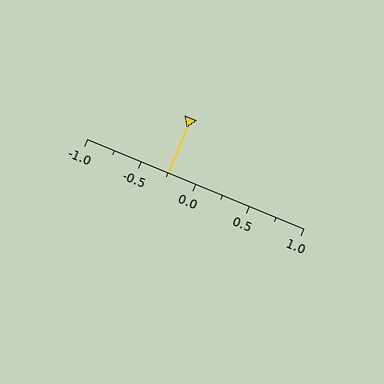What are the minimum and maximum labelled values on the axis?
The axis runs from -1.0 to 1.0.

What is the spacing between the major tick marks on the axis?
The major ticks are spaced 0.5 apart.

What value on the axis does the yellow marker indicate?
The marker indicates approximately -0.25.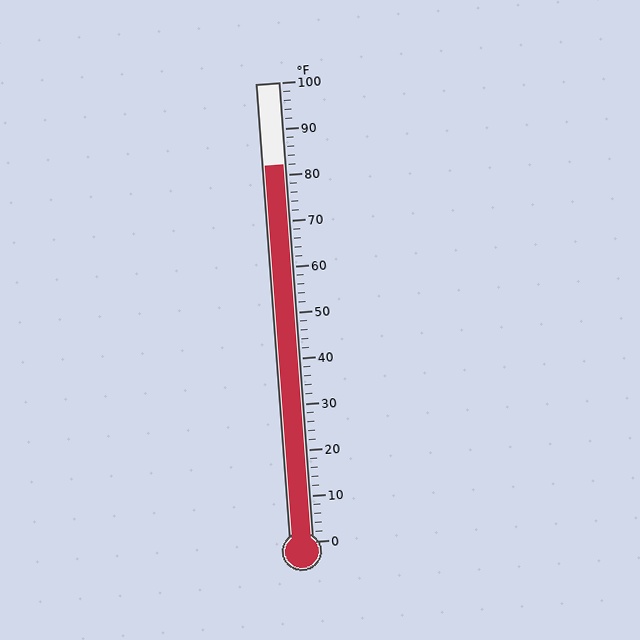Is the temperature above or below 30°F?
The temperature is above 30°F.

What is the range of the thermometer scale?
The thermometer scale ranges from 0°F to 100°F.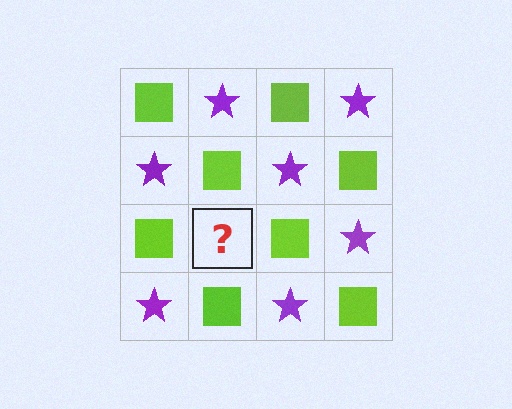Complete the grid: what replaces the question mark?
The question mark should be replaced with a purple star.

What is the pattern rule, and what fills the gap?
The rule is that it alternates lime square and purple star in a checkerboard pattern. The gap should be filled with a purple star.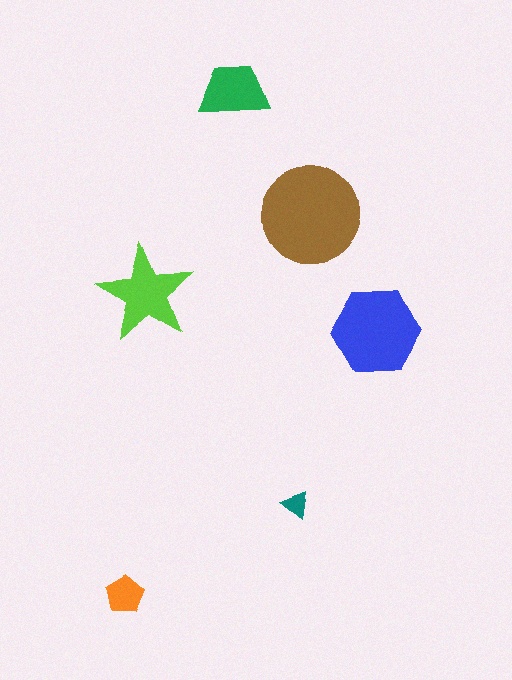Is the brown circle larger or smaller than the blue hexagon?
Larger.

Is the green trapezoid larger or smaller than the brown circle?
Smaller.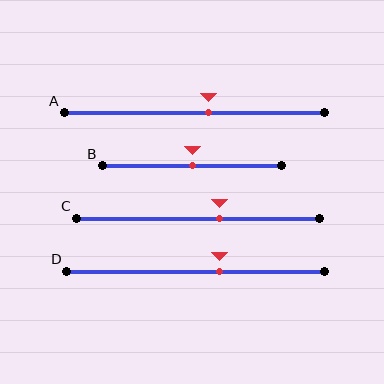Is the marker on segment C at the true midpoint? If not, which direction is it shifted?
No, the marker on segment C is shifted to the right by about 9% of the segment length.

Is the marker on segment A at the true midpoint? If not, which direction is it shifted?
No, the marker on segment A is shifted to the right by about 6% of the segment length.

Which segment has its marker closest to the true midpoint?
Segment B has its marker closest to the true midpoint.